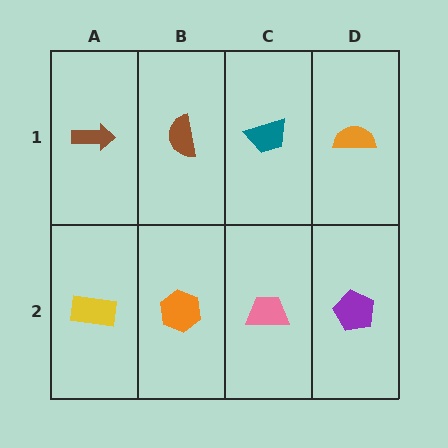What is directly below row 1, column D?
A purple pentagon.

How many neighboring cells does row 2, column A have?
2.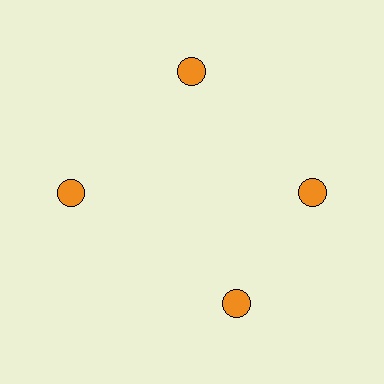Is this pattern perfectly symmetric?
No. The 4 orange circles are arranged in a ring, but one element near the 6 o'clock position is rotated out of alignment along the ring, breaking the 4-fold rotational symmetry.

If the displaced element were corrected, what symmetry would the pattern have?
It would have 4-fold rotational symmetry — the pattern would map onto itself every 90 degrees.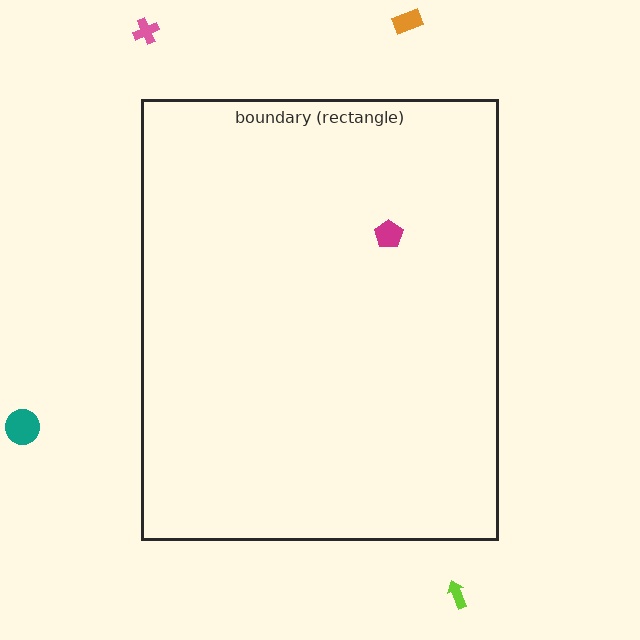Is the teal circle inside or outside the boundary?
Outside.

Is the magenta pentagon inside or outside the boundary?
Inside.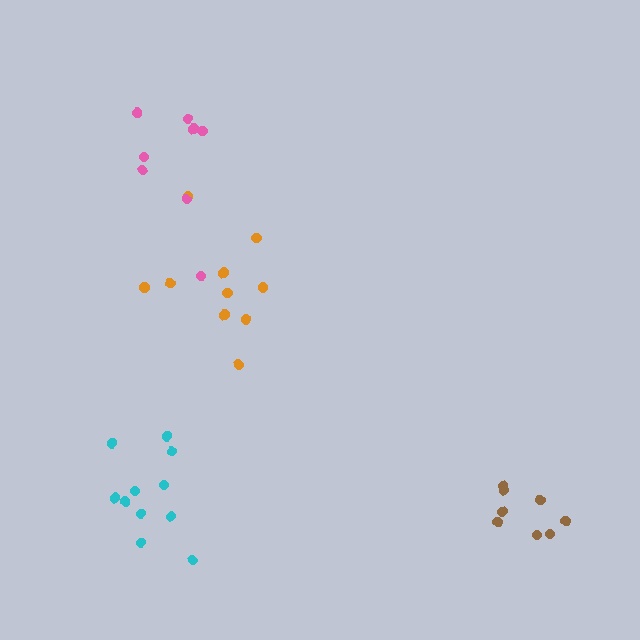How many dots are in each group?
Group 1: 11 dots, Group 2: 10 dots, Group 3: 8 dots, Group 4: 8 dots (37 total).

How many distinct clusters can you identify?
There are 4 distinct clusters.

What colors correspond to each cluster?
The clusters are colored: cyan, orange, pink, brown.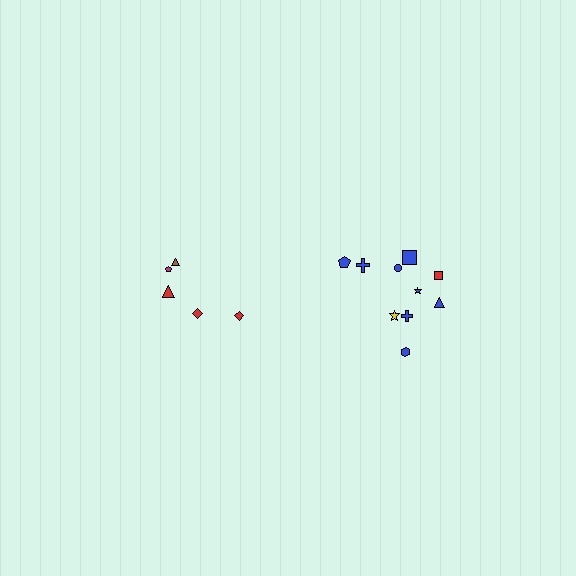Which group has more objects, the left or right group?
The right group.